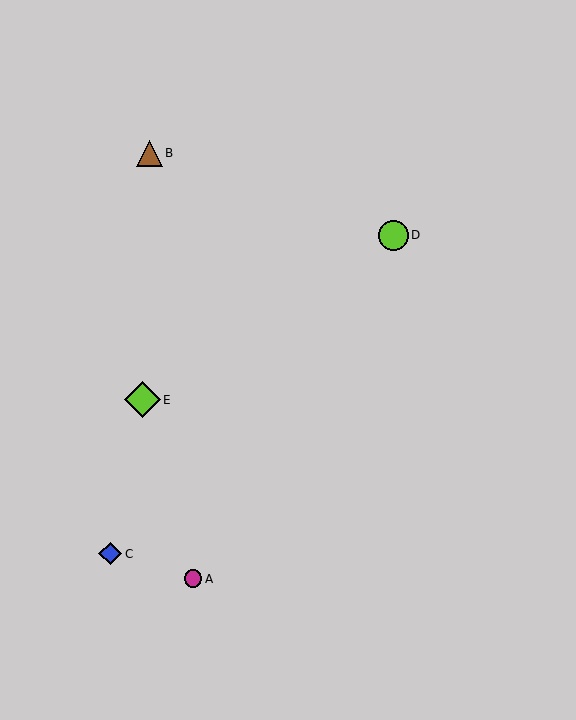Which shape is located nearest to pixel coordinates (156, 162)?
The brown triangle (labeled B) at (149, 153) is nearest to that location.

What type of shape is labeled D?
Shape D is a lime circle.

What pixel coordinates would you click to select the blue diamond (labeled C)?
Click at (110, 554) to select the blue diamond C.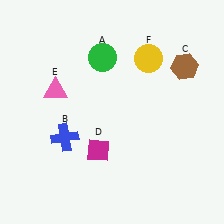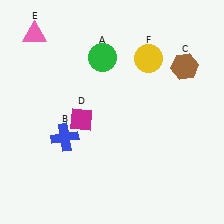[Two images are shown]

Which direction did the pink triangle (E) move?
The pink triangle (E) moved up.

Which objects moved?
The objects that moved are: the magenta diamond (D), the pink triangle (E).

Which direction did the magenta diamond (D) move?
The magenta diamond (D) moved up.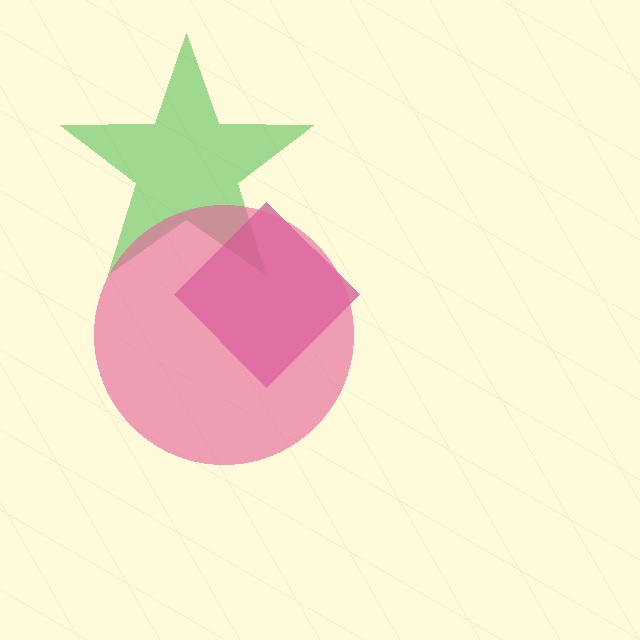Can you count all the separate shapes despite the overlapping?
Yes, there are 3 separate shapes.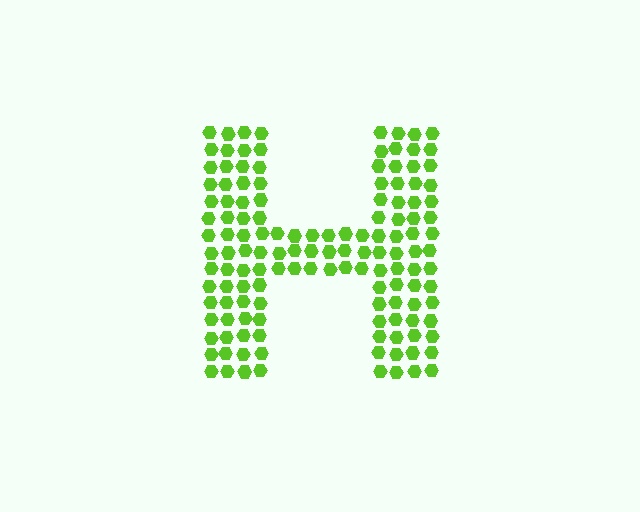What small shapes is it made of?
It is made of small hexagons.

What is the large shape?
The large shape is the letter H.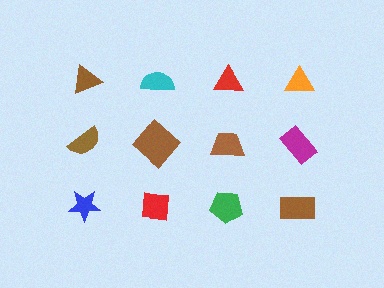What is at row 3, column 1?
A blue star.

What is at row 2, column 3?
A brown trapezoid.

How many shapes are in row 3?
4 shapes.